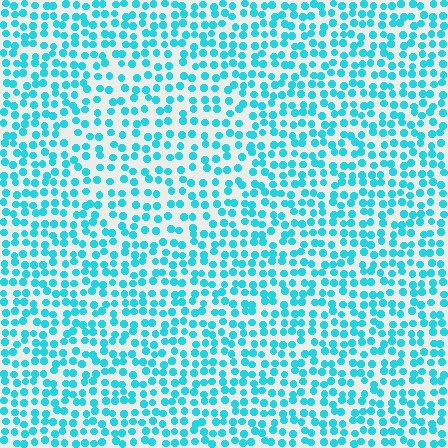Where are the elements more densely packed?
The elements are more densely packed outside the circle boundary.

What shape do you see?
I see a circle.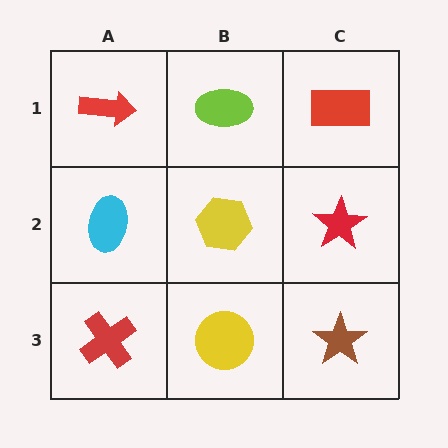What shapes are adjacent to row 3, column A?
A cyan ellipse (row 2, column A), a yellow circle (row 3, column B).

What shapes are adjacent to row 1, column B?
A yellow hexagon (row 2, column B), a red arrow (row 1, column A), a red rectangle (row 1, column C).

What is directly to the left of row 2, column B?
A cyan ellipse.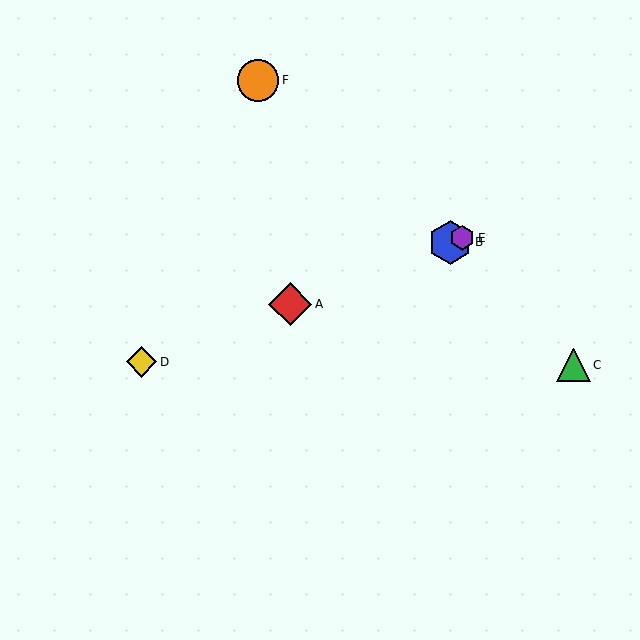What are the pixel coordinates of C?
Object C is at (574, 365).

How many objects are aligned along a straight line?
4 objects (A, B, D, E) are aligned along a straight line.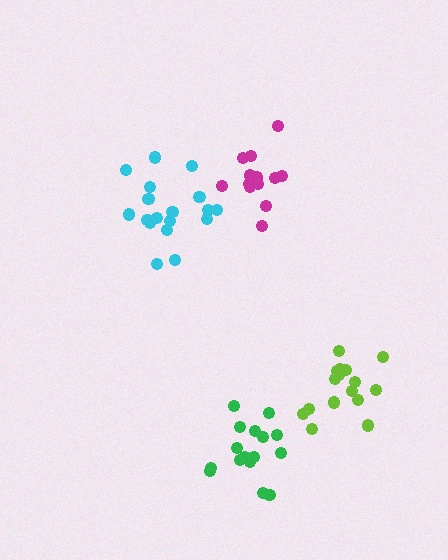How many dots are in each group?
Group 1: 16 dots, Group 2: 14 dots, Group 3: 16 dots, Group 4: 18 dots (64 total).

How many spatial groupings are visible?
There are 4 spatial groupings.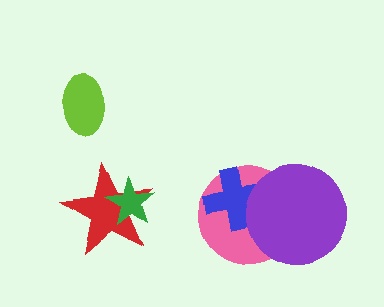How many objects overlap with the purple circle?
2 objects overlap with the purple circle.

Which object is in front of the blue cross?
The purple circle is in front of the blue cross.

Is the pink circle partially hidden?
Yes, it is partially covered by another shape.